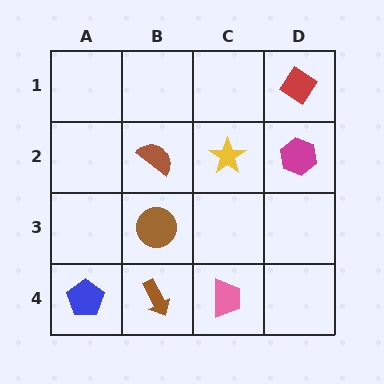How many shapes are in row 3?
1 shape.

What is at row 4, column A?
A blue pentagon.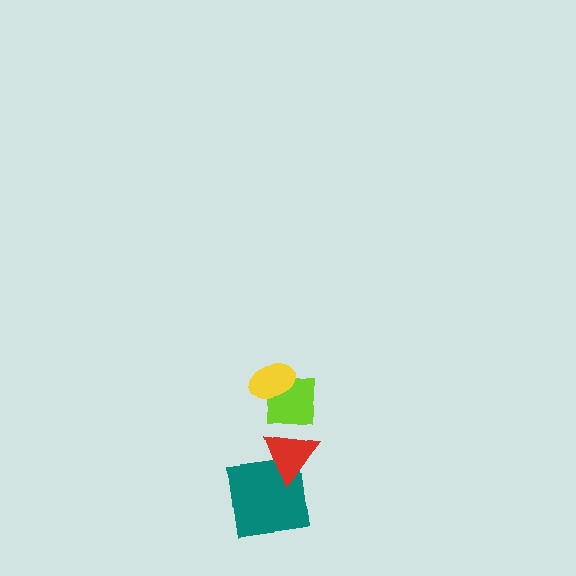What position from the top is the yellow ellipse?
The yellow ellipse is 1st from the top.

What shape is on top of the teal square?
The red triangle is on top of the teal square.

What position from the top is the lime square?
The lime square is 2nd from the top.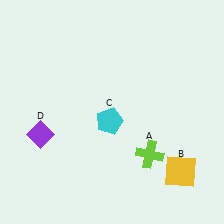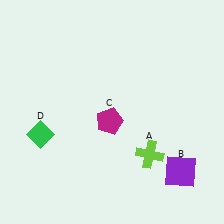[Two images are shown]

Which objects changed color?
B changed from yellow to purple. C changed from cyan to magenta. D changed from purple to green.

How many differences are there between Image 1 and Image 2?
There are 3 differences between the two images.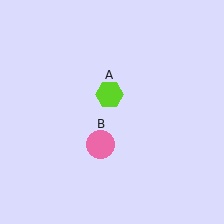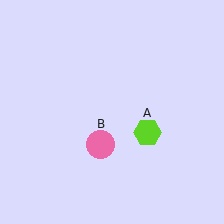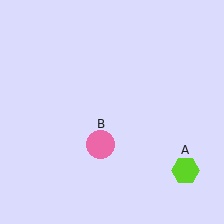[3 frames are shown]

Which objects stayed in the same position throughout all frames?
Pink circle (object B) remained stationary.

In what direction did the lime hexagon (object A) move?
The lime hexagon (object A) moved down and to the right.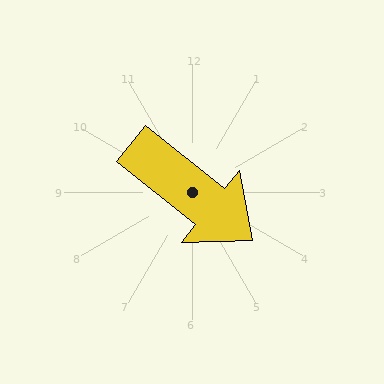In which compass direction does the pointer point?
Southeast.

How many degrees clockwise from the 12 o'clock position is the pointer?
Approximately 129 degrees.